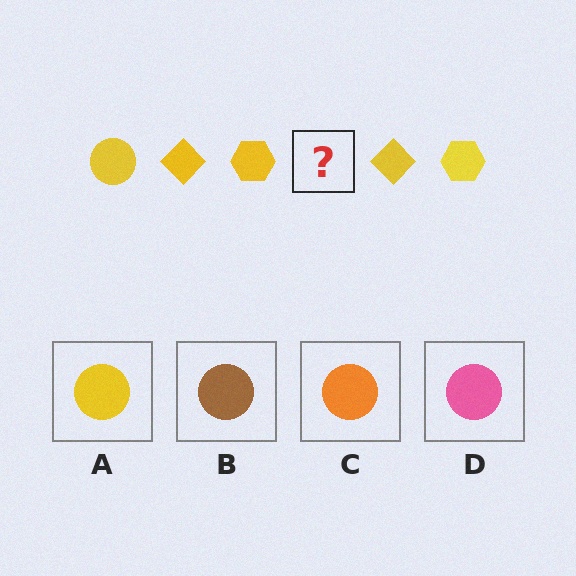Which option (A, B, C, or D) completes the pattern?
A.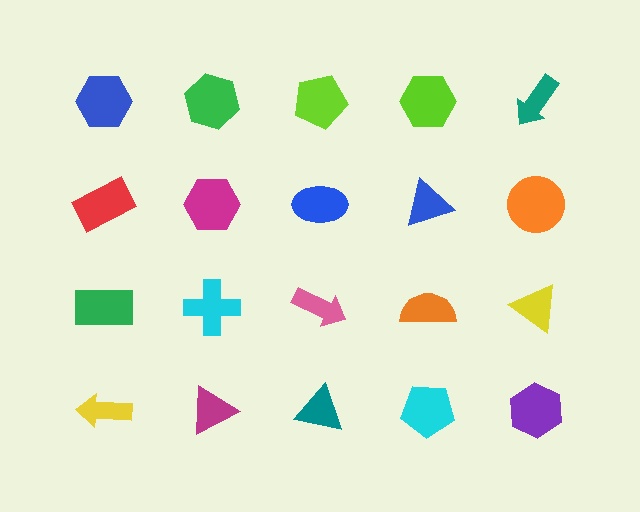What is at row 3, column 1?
A green rectangle.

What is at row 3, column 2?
A cyan cross.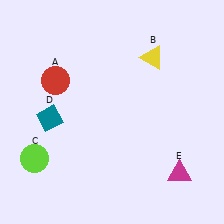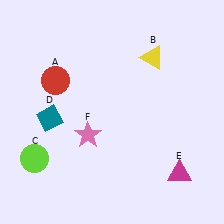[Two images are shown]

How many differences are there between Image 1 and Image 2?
There is 1 difference between the two images.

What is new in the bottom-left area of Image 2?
A pink star (F) was added in the bottom-left area of Image 2.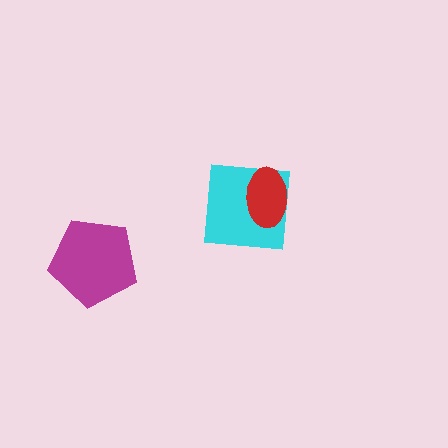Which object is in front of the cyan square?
The red ellipse is in front of the cyan square.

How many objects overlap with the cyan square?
1 object overlaps with the cyan square.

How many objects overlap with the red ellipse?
1 object overlaps with the red ellipse.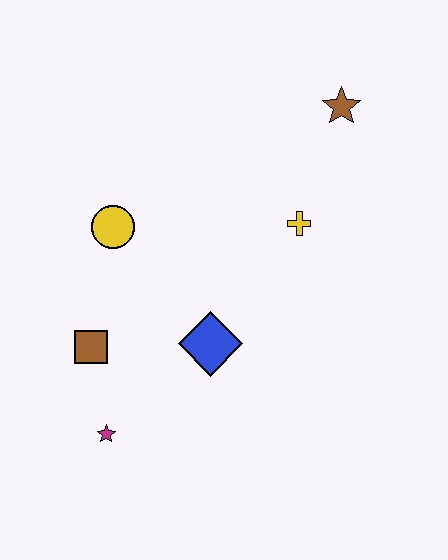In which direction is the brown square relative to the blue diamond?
The brown square is to the left of the blue diamond.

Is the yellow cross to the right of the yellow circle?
Yes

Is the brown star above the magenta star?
Yes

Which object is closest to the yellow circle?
The brown square is closest to the yellow circle.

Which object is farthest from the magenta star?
The brown star is farthest from the magenta star.